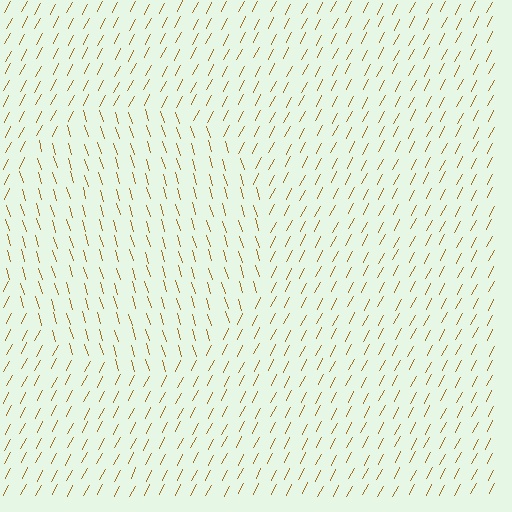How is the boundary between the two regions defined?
The boundary is defined purely by a change in line orientation (approximately 45 degrees difference). All lines are the same color and thickness.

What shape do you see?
I see a circle.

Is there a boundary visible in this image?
Yes, there is a texture boundary formed by a change in line orientation.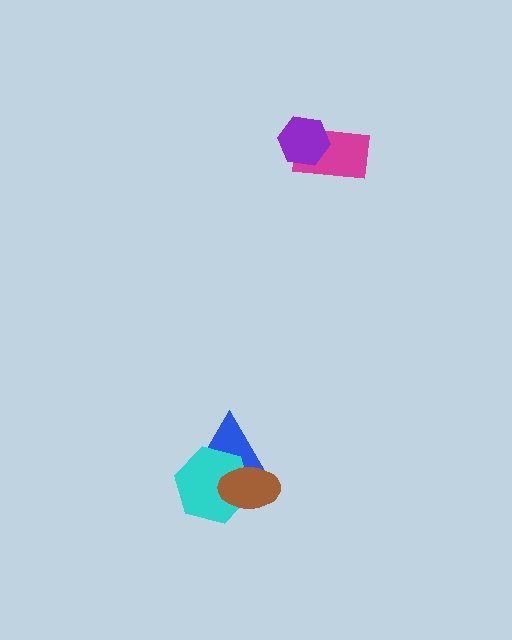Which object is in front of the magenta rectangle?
The purple hexagon is in front of the magenta rectangle.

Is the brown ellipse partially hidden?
No, no other shape covers it.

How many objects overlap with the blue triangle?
2 objects overlap with the blue triangle.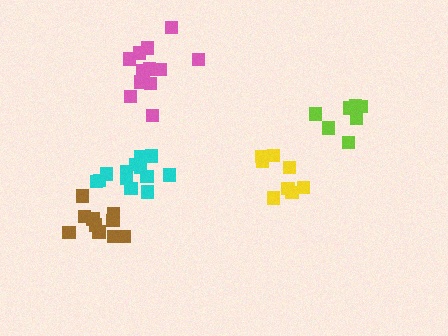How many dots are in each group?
Group 1: 7 dots, Group 2: 8 dots, Group 3: 12 dots, Group 4: 13 dots, Group 5: 10 dots (50 total).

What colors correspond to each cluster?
The clusters are colored: lime, yellow, pink, cyan, brown.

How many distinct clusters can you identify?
There are 5 distinct clusters.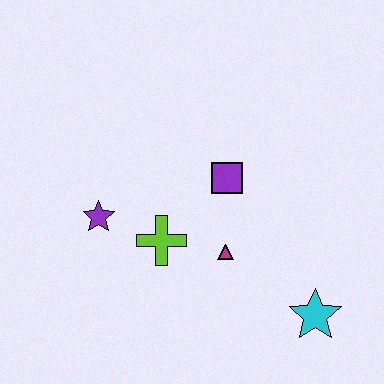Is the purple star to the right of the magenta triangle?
No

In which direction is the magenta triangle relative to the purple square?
The magenta triangle is below the purple square.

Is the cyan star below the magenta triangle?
Yes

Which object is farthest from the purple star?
The cyan star is farthest from the purple star.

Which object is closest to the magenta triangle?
The lime cross is closest to the magenta triangle.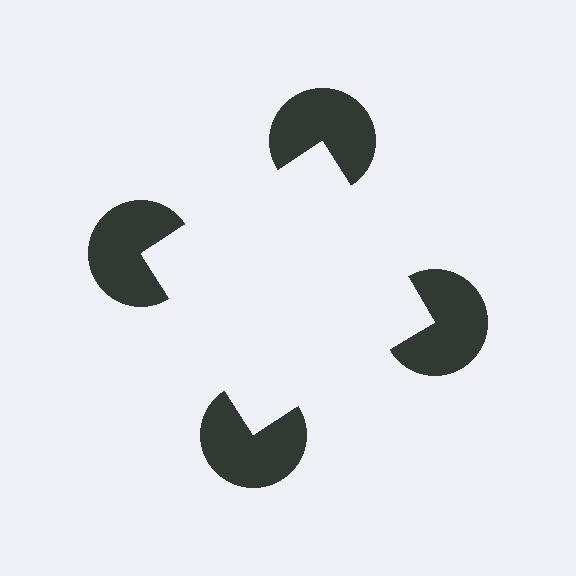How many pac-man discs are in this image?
There are 4 — one at each vertex of the illusory square.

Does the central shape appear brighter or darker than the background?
It typically appears slightly brighter than the background, even though no actual brightness change is drawn.